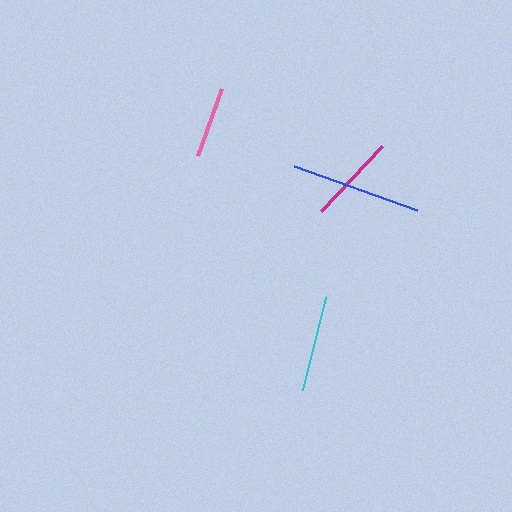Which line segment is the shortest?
The pink line is the shortest at approximately 71 pixels.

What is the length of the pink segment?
The pink segment is approximately 71 pixels long.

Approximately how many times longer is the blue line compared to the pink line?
The blue line is approximately 1.8 times the length of the pink line.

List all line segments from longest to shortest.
From longest to shortest: blue, cyan, magenta, pink.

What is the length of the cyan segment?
The cyan segment is approximately 96 pixels long.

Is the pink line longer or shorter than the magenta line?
The magenta line is longer than the pink line.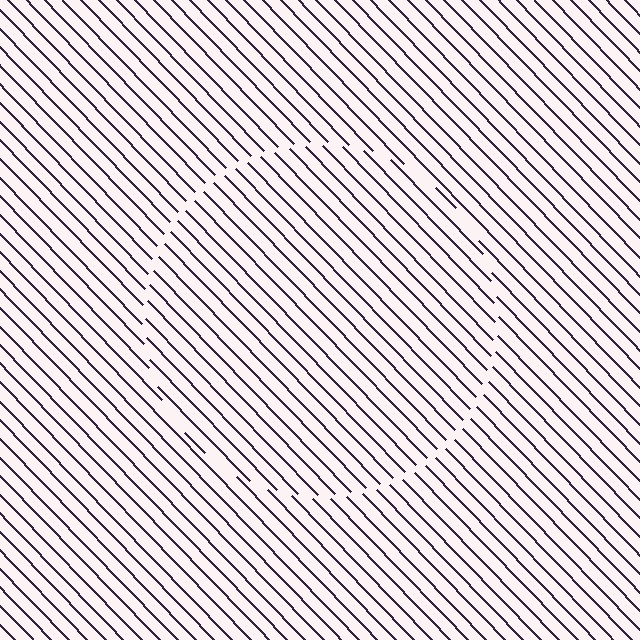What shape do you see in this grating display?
An illusory circle. The interior of the shape contains the same grating, shifted by half a period — the contour is defined by the phase discontinuity where line-ends from the inner and outer gratings abut.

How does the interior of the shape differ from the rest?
The interior of the shape contains the same grating, shifted by half a period — the contour is defined by the phase discontinuity where line-ends from the inner and outer gratings abut.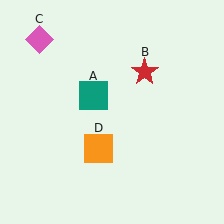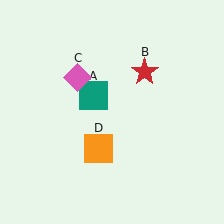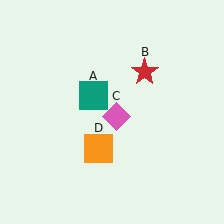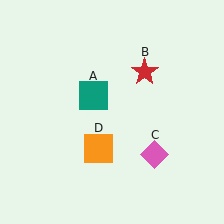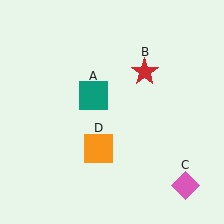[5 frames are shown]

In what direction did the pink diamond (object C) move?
The pink diamond (object C) moved down and to the right.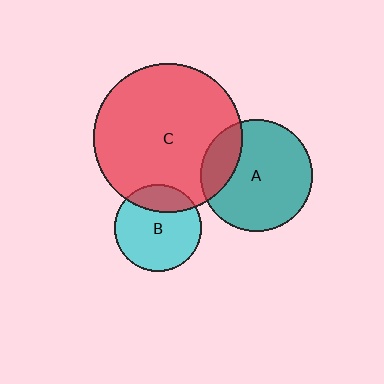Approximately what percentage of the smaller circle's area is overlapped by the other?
Approximately 20%.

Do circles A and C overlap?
Yes.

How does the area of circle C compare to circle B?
Approximately 2.9 times.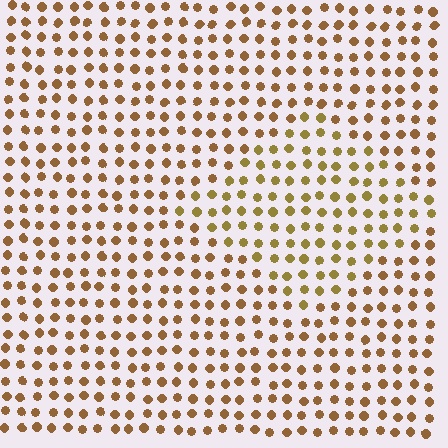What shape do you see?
I see a diamond.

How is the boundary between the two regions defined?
The boundary is defined purely by a slight shift in hue (about 21 degrees). Spacing, size, and orientation are identical on both sides.